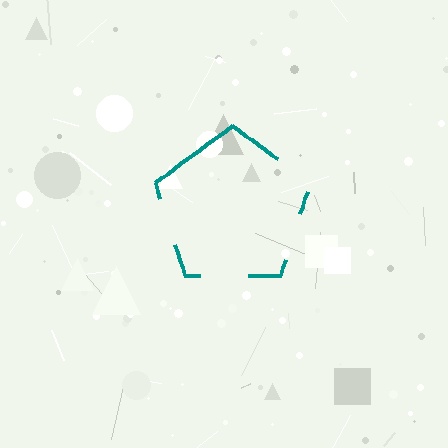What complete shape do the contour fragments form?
The contour fragments form a pentagon.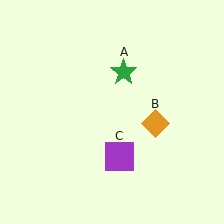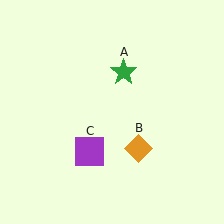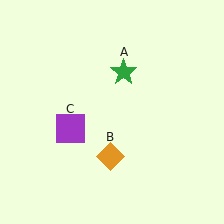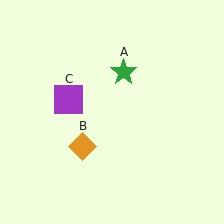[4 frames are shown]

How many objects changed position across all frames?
2 objects changed position: orange diamond (object B), purple square (object C).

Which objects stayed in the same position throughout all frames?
Green star (object A) remained stationary.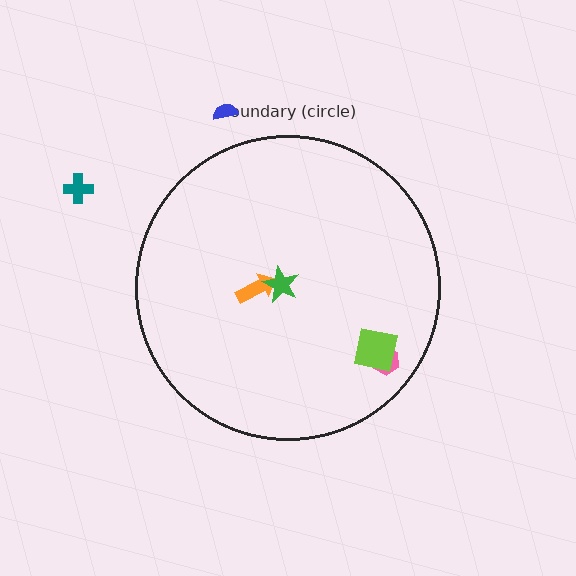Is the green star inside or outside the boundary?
Inside.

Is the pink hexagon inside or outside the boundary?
Inside.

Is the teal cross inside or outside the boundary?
Outside.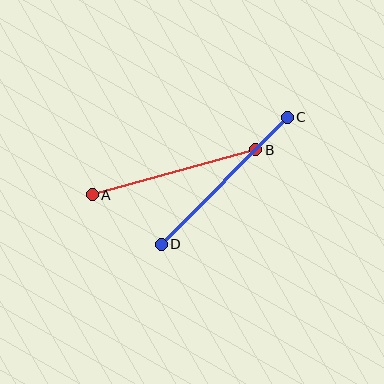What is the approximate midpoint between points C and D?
The midpoint is at approximately (224, 181) pixels.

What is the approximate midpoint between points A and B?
The midpoint is at approximately (174, 172) pixels.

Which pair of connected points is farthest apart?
Points C and D are farthest apart.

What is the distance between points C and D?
The distance is approximately 179 pixels.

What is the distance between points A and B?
The distance is approximately 169 pixels.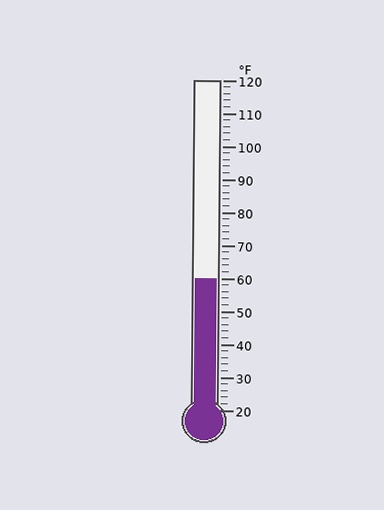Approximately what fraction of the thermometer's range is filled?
The thermometer is filled to approximately 40% of its range.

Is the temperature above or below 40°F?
The temperature is above 40°F.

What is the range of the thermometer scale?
The thermometer scale ranges from 20°F to 120°F.